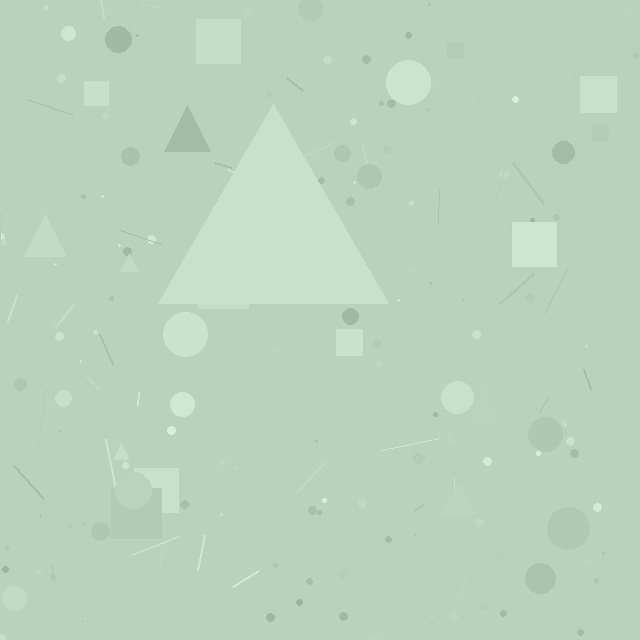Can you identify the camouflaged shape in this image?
The camouflaged shape is a triangle.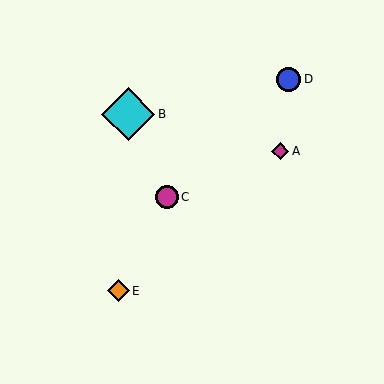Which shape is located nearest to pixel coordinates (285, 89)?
The blue circle (labeled D) at (288, 79) is nearest to that location.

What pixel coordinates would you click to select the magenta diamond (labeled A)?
Click at (280, 151) to select the magenta diamond A.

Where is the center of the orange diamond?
The center of the orange diamond is at (118, 291).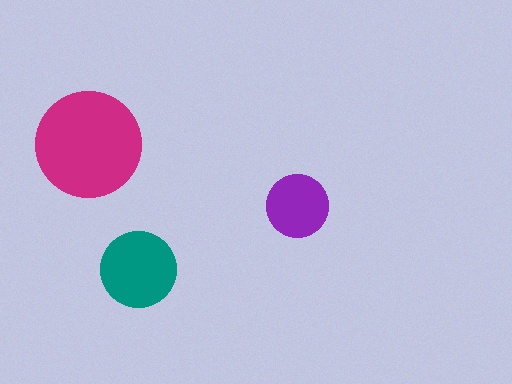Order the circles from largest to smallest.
the magenta one, the teal one, the purple one.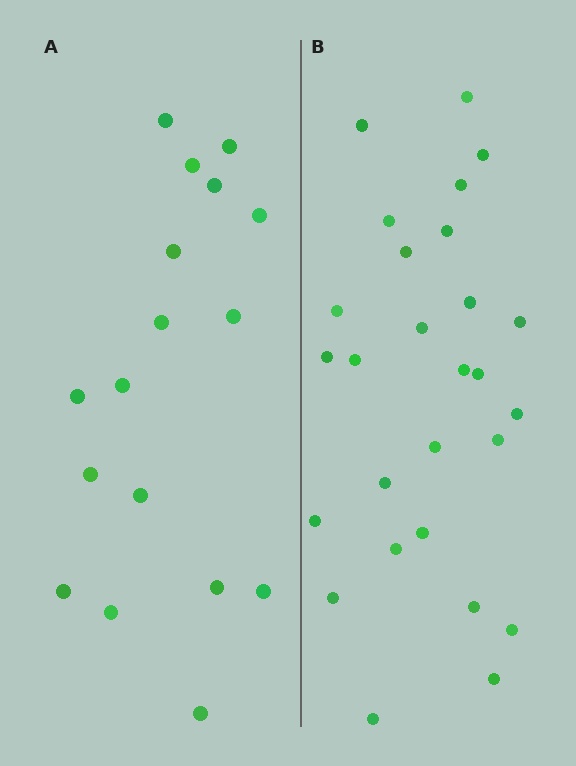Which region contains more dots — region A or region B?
Region B (the right region) has more dots.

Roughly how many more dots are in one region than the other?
Region B has roughly 10 or so more dots than region A.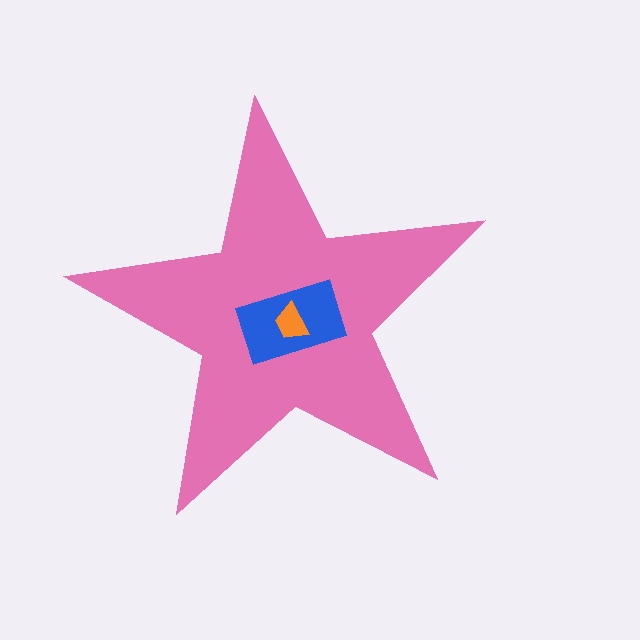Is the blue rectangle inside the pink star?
Yes.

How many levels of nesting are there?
3.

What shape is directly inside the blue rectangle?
The orange trapezoid.